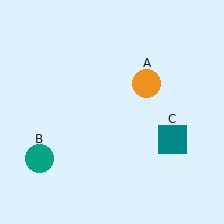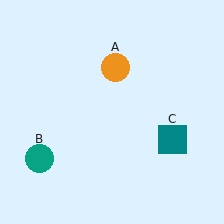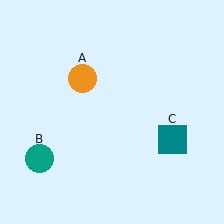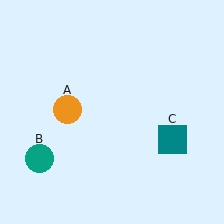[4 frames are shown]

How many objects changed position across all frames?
1 object changed position: orange circle (object A).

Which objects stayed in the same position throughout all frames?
Teal circle (object B) and teal square (object C) remained stationary.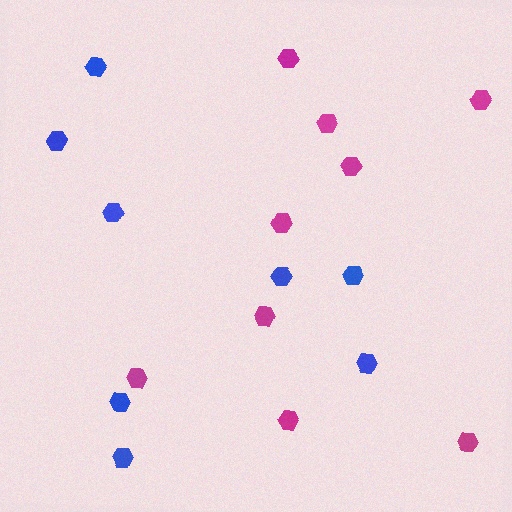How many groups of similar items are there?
There are 2 groups: one group of blue hexagons (8) and one group of magenta hexagons (9).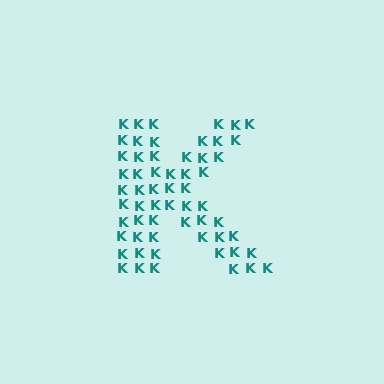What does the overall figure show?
The overall figure shows the letter K.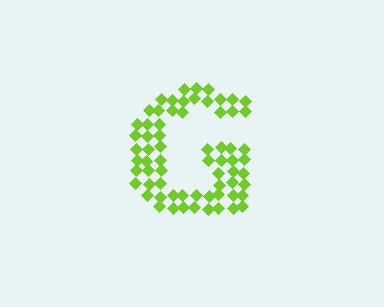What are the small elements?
The small elements are diamonds.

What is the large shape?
The large shape is the letter G.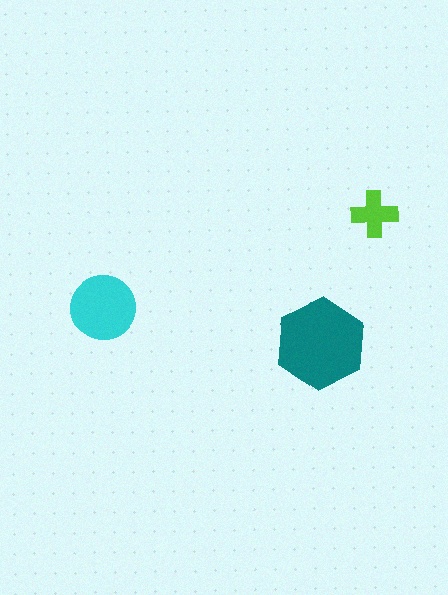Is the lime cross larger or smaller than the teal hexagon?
Smaller.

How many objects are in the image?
There are 3 objects in the image.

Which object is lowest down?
The teal hexagon is bottommost.